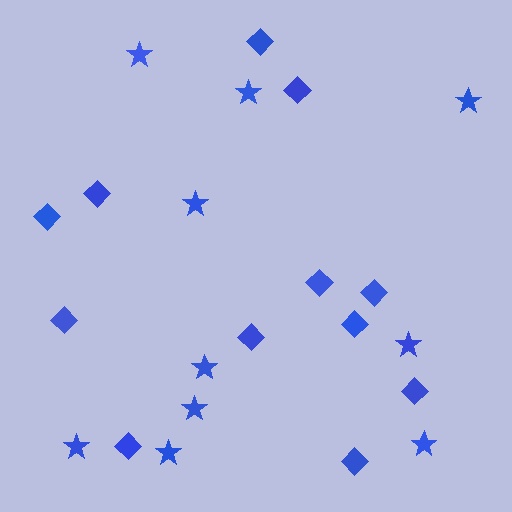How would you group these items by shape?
There are 2 groups: one group of diamonds (12) and one group of stars (10).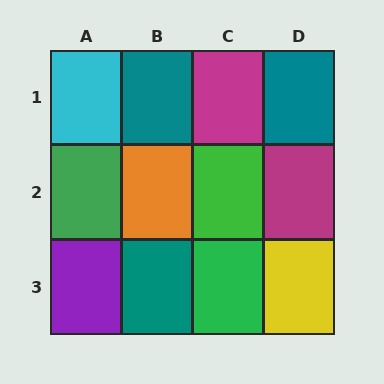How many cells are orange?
1 cell is orange.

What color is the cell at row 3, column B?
Teal.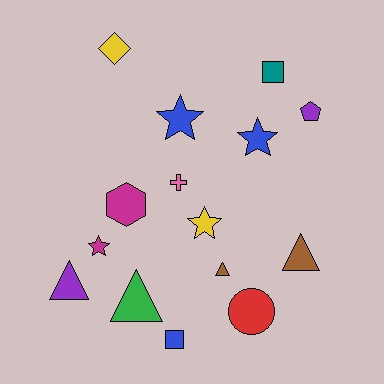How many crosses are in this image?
There is 1 cross.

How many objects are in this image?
There are 15 objects.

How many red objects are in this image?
There is 1 red object.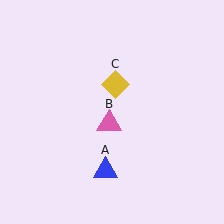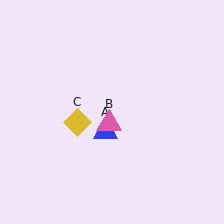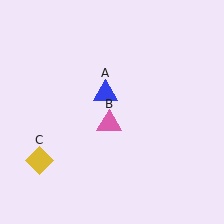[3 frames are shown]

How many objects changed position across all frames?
2 objects changed position: blue triangle (object A), yellow diamond (object C).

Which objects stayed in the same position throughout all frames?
Pink triangle (object B) remained stationary.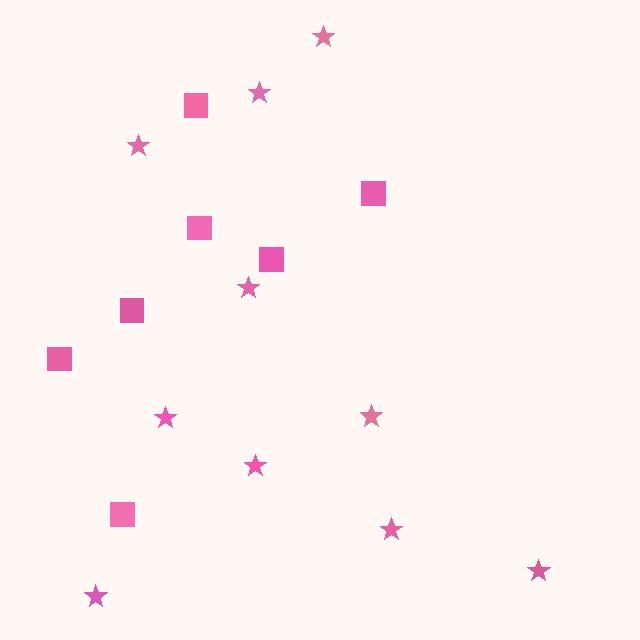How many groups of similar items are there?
There are 2 groups: one group of squares (7) and one group of stars (10).